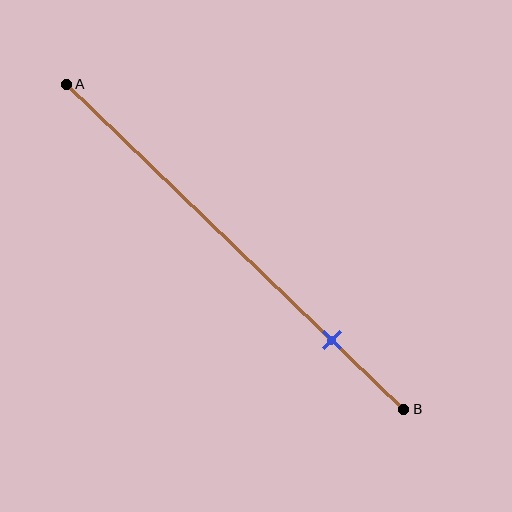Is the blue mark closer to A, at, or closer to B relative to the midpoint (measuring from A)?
The blue mark is closer to point B than the midpoint of segment AB.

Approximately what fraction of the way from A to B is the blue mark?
The blue mark is approximately 80% of the way from A to B.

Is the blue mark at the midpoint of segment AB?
No, the mark is at about 80% from A, not at the 50% midpoint.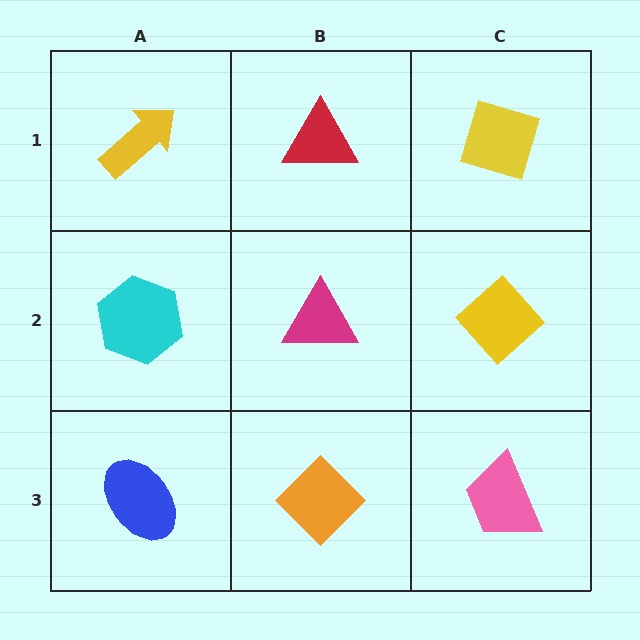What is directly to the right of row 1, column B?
A yellow diamond.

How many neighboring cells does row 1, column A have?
2.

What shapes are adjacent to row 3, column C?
A yellow diamond (row 2, column C), an orange diamond (row 3, column B).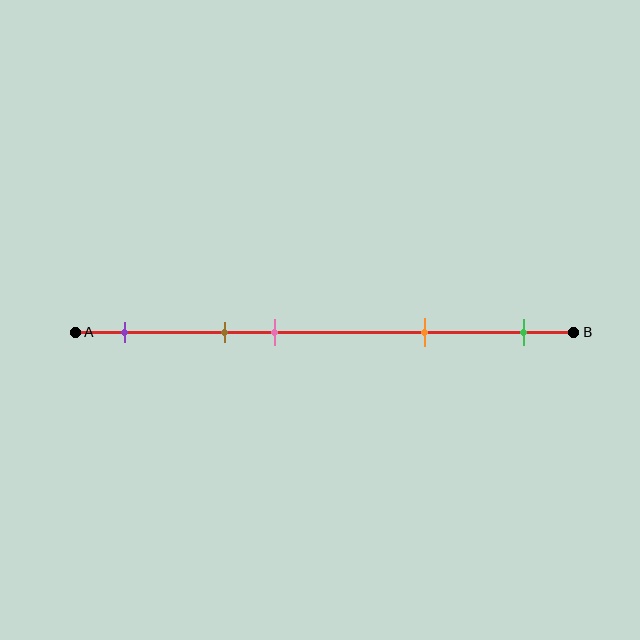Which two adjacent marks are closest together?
The brown and pink marks are the closest adjacent pair.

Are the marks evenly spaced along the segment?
No, the marks are not evenly spaced.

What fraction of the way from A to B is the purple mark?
The purple mark is approximately 10% (0.1) of the way from A to B.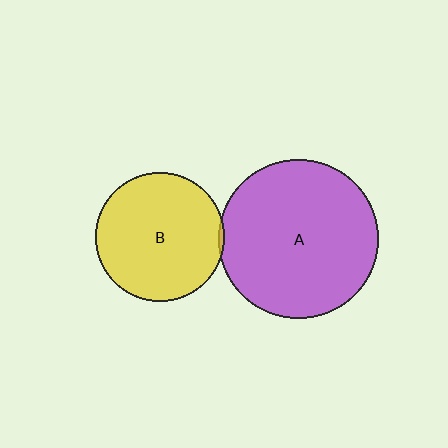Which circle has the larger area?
Circle A (purple).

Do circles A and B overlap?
Yes.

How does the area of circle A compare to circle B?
Approximately 1.5 times.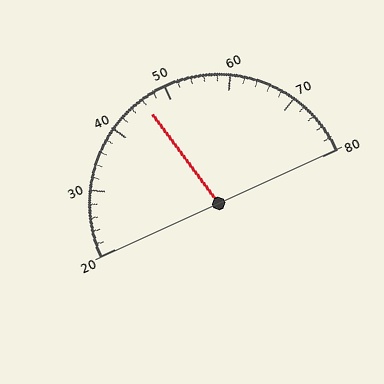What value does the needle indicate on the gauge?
The needle indicates approximately 46.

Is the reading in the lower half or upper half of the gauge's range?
The reading is in the lower half of the range (20 to 80).